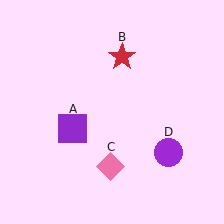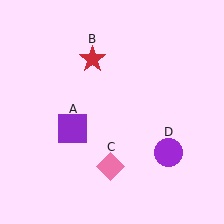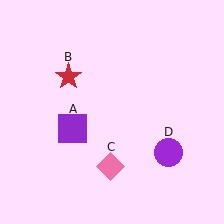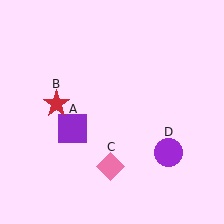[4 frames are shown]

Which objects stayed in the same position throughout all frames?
Purple square (object A) and pink diamond (object C) and purple circle (object D) remained stationary.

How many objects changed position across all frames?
1 object changed position: red star (object B).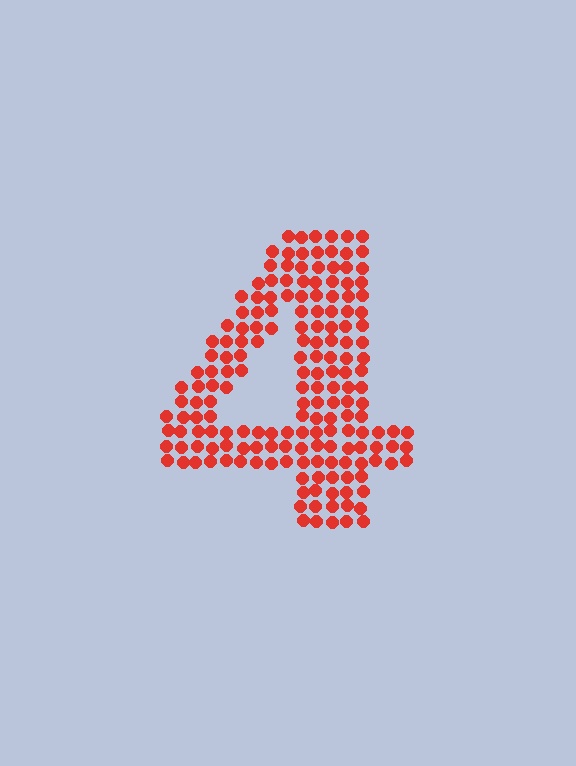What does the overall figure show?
The overall figure shows the digit 4.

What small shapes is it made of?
It is made of small circles.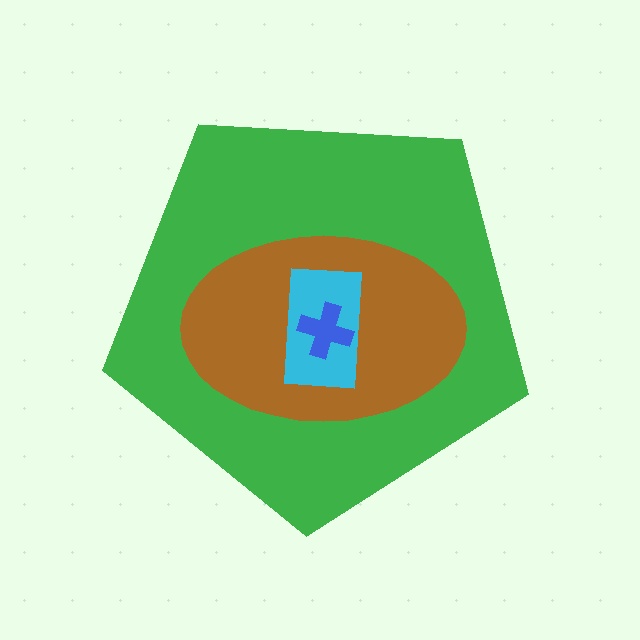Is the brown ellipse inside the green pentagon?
Yes.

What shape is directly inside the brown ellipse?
The cyan rectangle.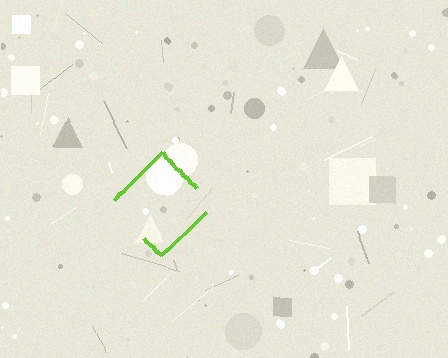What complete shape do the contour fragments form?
The contour fragments form a diamond.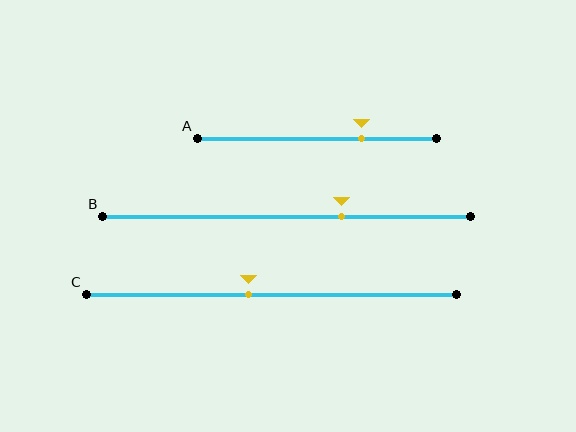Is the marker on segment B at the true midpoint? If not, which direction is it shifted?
No, the marker on segment B is shifted to the right by about 15% of the segment length.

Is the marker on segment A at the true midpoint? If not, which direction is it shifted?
No, the marker on segment A is shifted to the right by about 19% of the segment length.